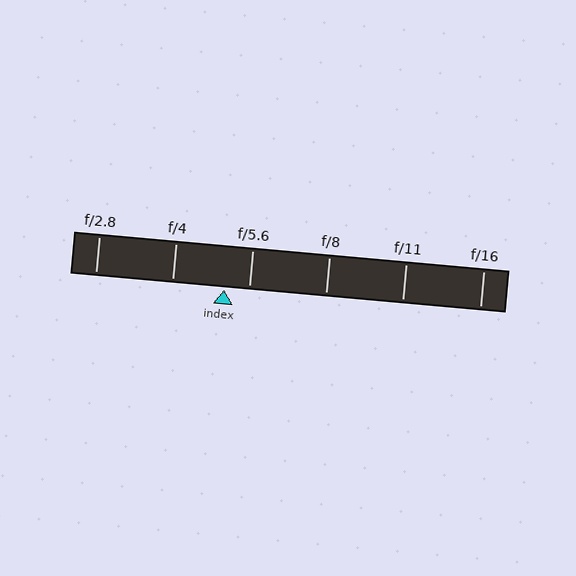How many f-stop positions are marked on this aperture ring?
There are 6 f-stop positions marked.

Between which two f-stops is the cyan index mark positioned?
The index mark is between f/4 and f/5.6.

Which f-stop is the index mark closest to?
The index mark is closest to f/5.6.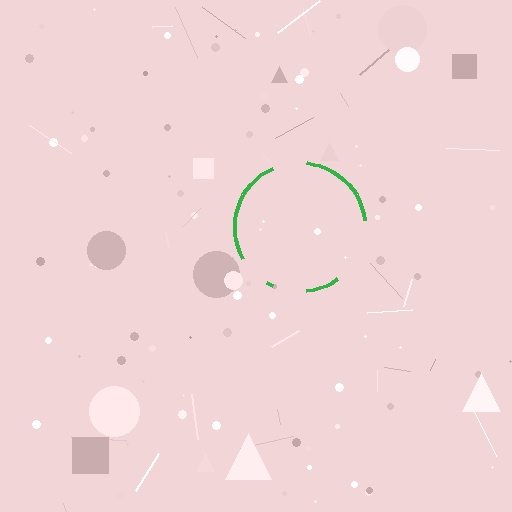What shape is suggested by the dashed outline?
The dashed outline suggests a circle.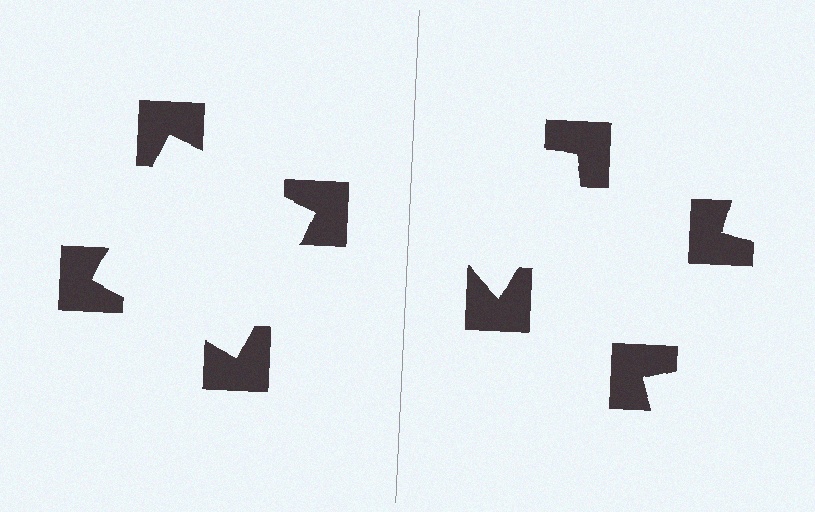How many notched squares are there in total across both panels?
8 — 4 on each side.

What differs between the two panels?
The notched squares are positioned identically on both sides; only the wedge orientations differ. On the left they align to a square; on the right they are misaligned.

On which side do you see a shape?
An illusory square appears on the left side. On the right side the wedge cuts are rotated, so no coherent shape forms.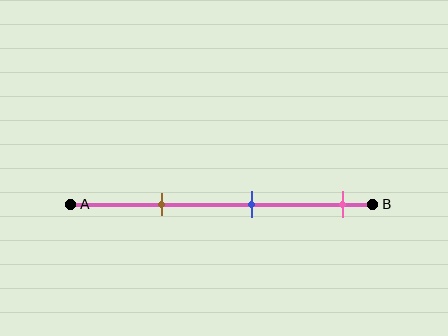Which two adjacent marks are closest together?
The brown and blue marks are the closest adjacent pair.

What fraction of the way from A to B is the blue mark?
The blue mark is approximately 60% (0.6) of the way from A to B.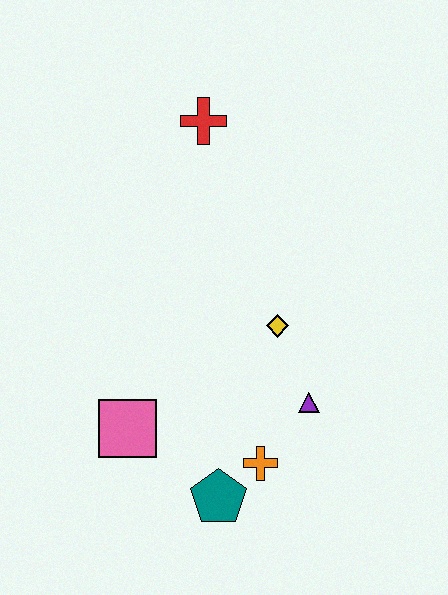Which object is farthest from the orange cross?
The red cross is farthest from the orange cross.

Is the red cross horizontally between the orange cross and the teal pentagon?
No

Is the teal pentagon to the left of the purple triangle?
Yes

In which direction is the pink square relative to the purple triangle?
The pink square is to the left of the purple triangle.